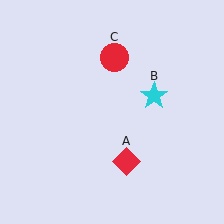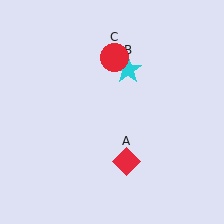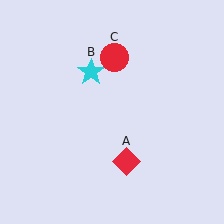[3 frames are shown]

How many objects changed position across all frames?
1 object changed position: cyan star (object B).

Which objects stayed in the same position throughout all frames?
Red diamond (object A) and red circle (object C) remained stationary.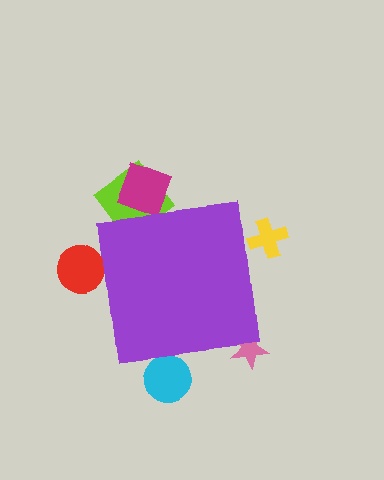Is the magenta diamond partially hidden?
Yes, the magenta diamond is partially hidden behind the purple square.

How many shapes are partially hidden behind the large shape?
6 shapes are partially hidden.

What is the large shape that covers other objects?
A purple square.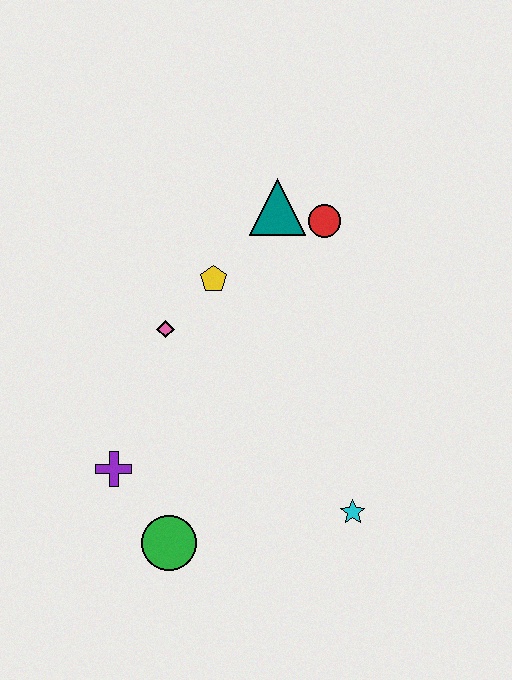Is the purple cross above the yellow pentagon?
No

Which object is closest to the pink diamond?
The yellow pentagon is closest to the pink diamond.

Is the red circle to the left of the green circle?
No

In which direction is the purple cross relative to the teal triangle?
The purple cross is below the teal triangle.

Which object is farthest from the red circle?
The green circle is farthest from the red circle.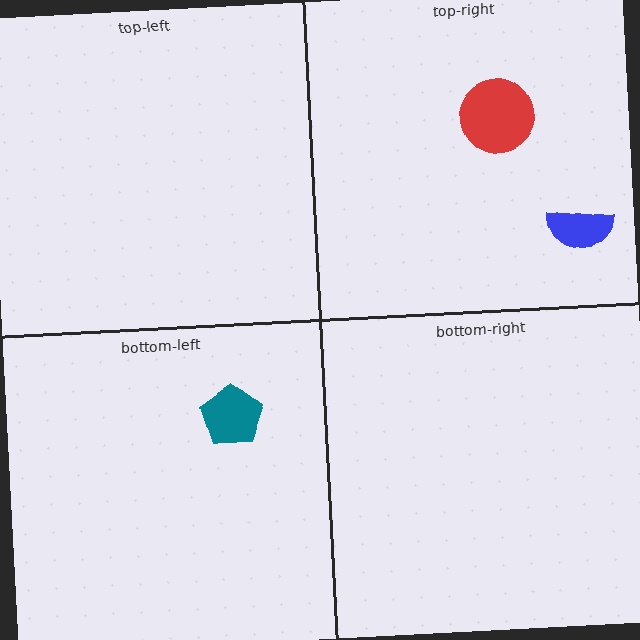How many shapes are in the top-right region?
2.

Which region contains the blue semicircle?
The top-right region.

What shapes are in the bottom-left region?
The teal pentagon.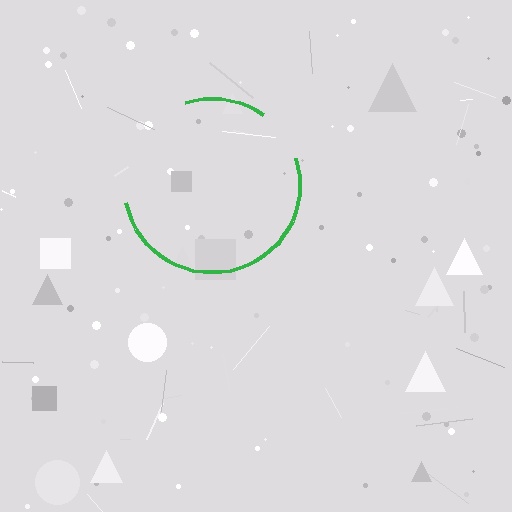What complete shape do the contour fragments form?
The contour fragments form a circle.